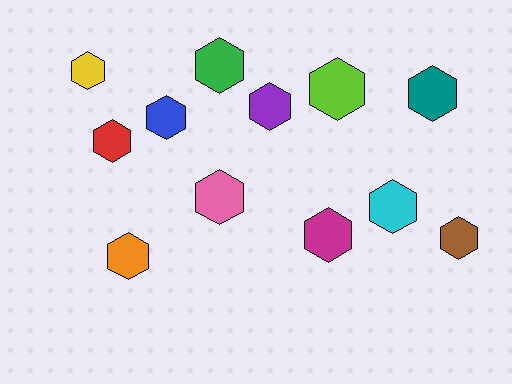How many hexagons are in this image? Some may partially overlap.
There are 12 hexagons.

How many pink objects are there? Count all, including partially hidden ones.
There is 1 pink object.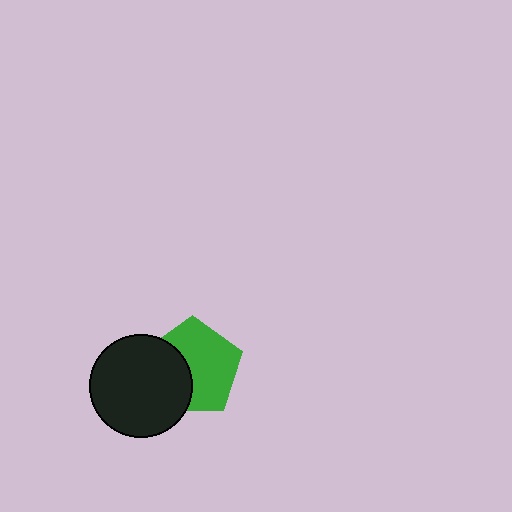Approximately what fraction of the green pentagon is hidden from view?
Roughly 38% of the green pentagon is hidden behind the black circle.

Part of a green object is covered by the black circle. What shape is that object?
It is a pentagon.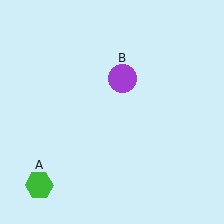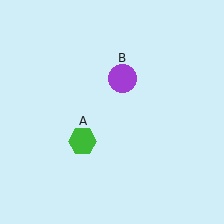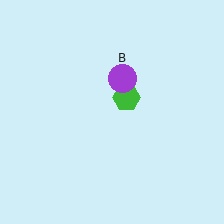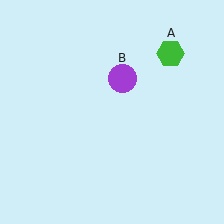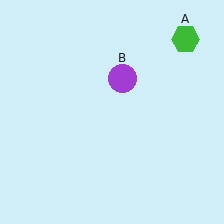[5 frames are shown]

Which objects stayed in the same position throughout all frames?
Purple circle (object B) remained stationary.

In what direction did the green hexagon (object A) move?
The green hexagon (object A) moved up and to the right.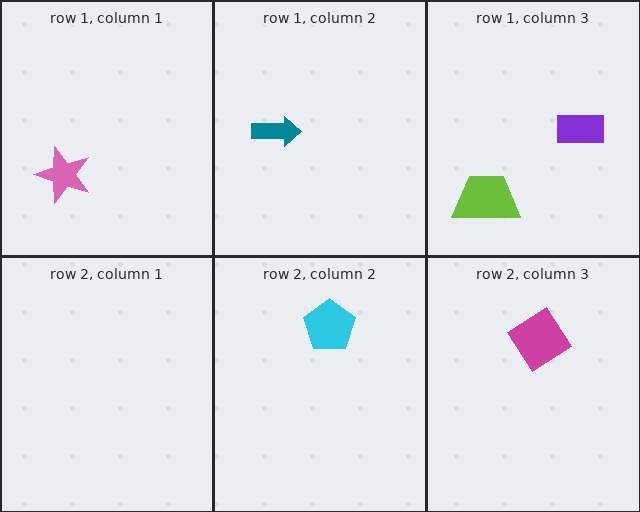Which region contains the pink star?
The row 1, column 1 region.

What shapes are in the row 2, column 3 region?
The magenta diamond.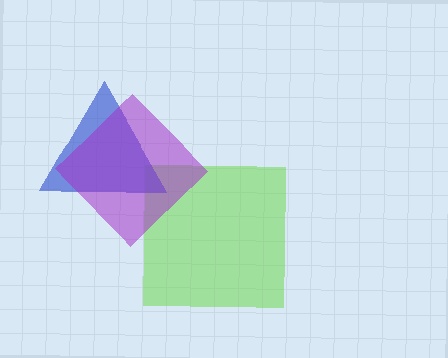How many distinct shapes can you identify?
There are 3 distinct shapes: a lime square, a blue triangle, a purple diamond.